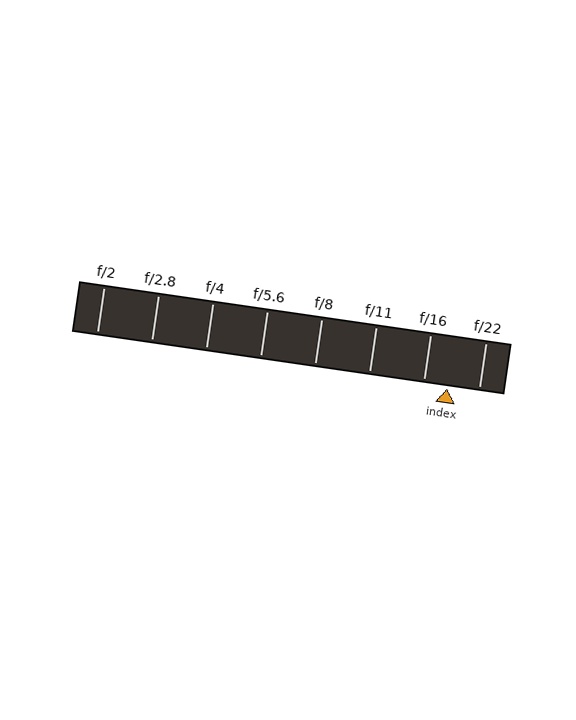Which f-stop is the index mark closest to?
The index mark is closest to f/16.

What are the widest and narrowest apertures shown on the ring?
The widest aperture shown is f/2 and the narrowest is f/22.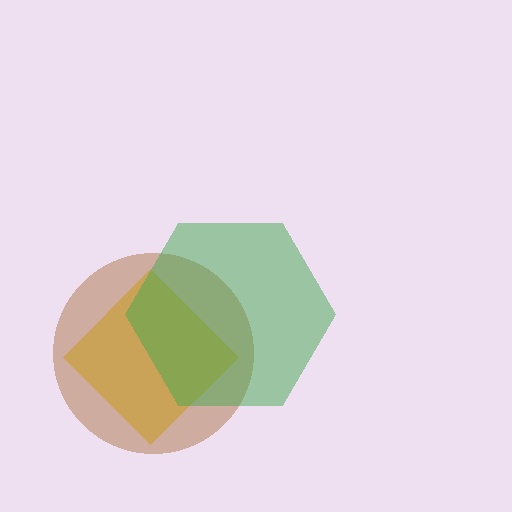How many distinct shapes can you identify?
There are 3 distinct shapes: a yellow diamond, a brown circle, a green hexagon.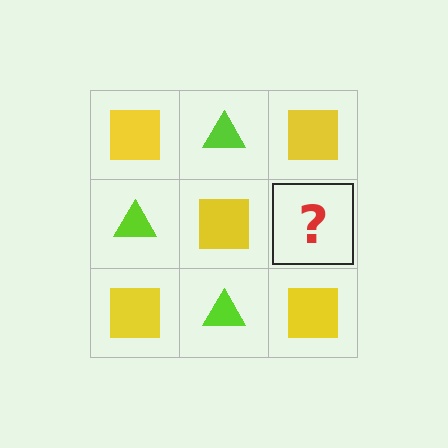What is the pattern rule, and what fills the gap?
The rule is that it alternates yellow square and lime triangle in a checkerboard pattern. The gap should be filled with a lime triangle.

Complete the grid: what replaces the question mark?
The question mark should be replaced with a lime triangle.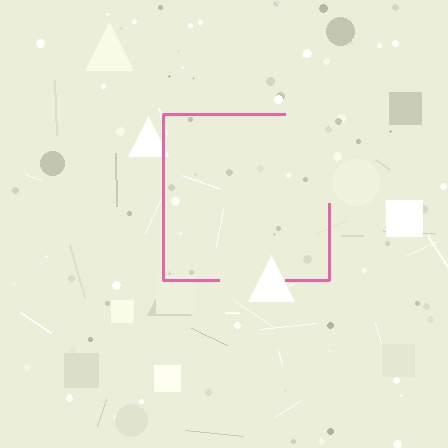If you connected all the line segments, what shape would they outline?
They would outline a square.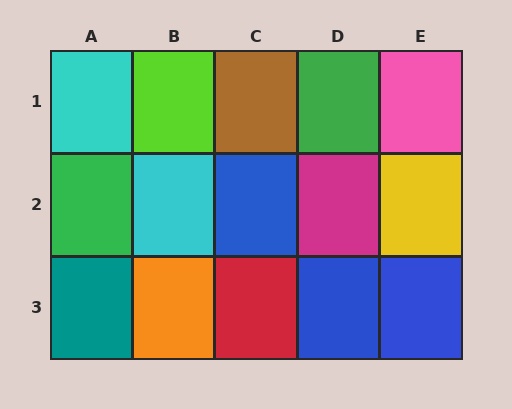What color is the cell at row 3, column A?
Teal.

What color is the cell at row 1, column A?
Cyan.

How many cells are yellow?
1 cell is yellow.